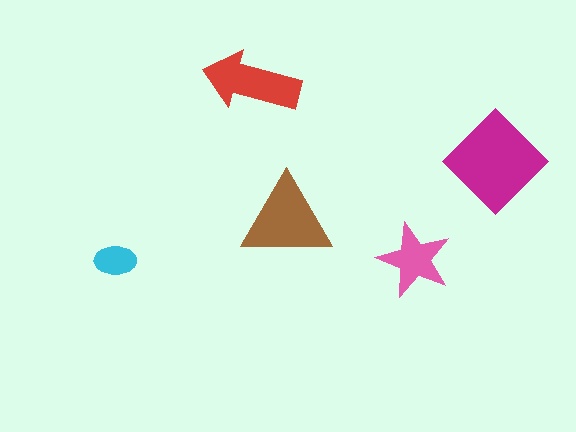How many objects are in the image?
There are 5 objects in the image.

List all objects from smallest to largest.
The cyan ellipse, the pink star, the red arrow, the brown triangle, the magenta diamond.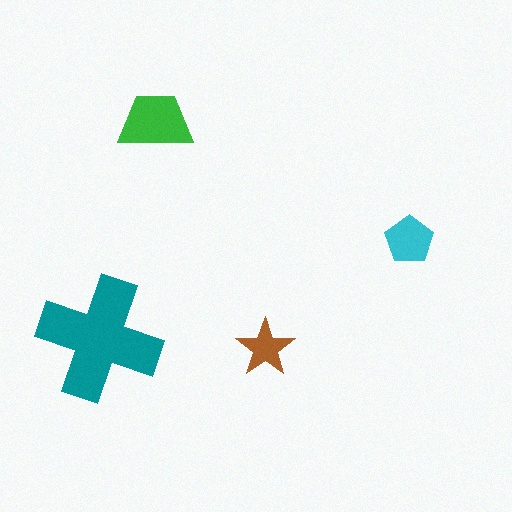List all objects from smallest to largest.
The brown star, the cyan pentagon, the green trapezoid, the teal cross.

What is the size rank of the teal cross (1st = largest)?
1st.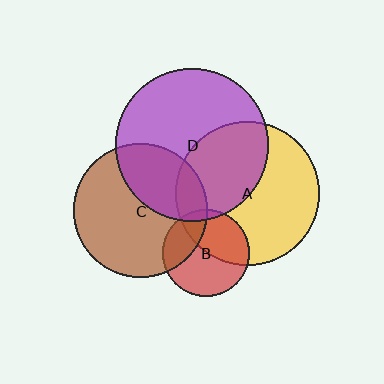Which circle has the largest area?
Circle D (purple).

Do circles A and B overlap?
Yes.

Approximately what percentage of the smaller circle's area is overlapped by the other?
Approximately 45%.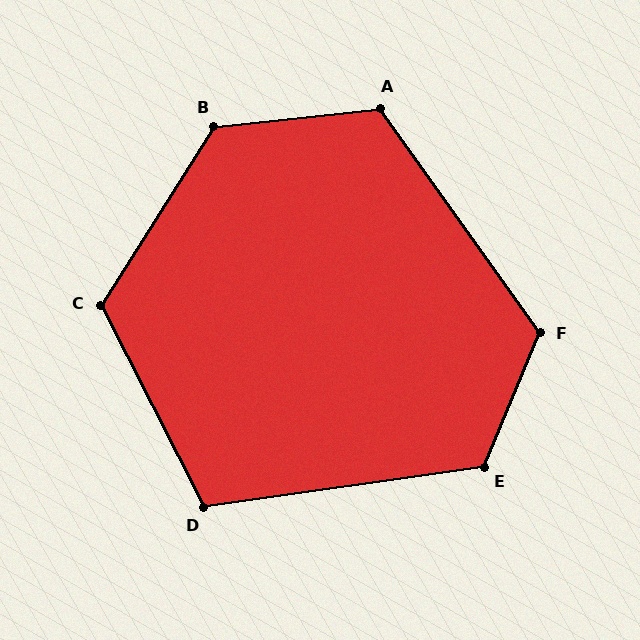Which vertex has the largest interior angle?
B, at approximately 129 degrees.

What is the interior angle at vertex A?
Approximately 119 degrees (obtuse).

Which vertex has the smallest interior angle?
D, at approximately 109 degrees.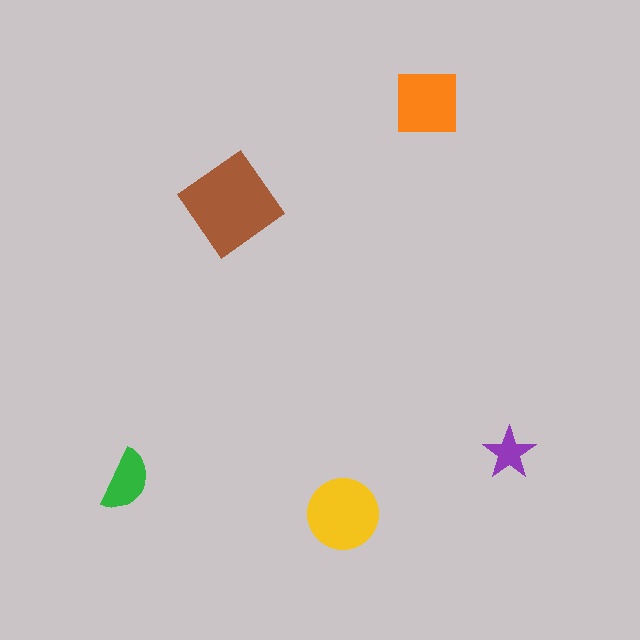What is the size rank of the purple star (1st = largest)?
5th.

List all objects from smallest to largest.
The purple star, the green semicircle, the orange square, the yellow circle, the brown diamond.